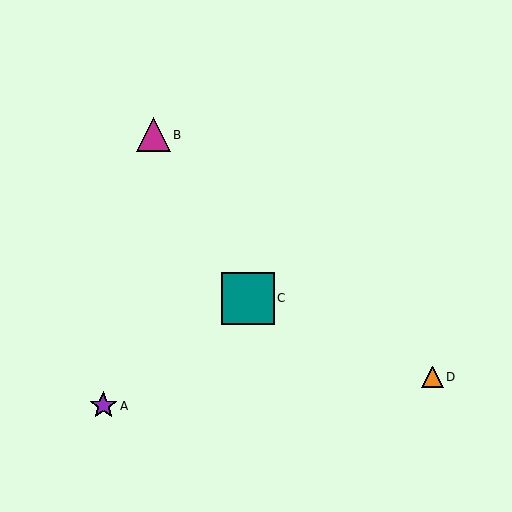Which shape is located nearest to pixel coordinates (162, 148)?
The magenta triangle (labeled B) at (153, 135) is nearest to that location.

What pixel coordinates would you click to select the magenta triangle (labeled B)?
Click at (153, 135) to select the magenta triangle B.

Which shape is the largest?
The teal square (labeled C) is the largest.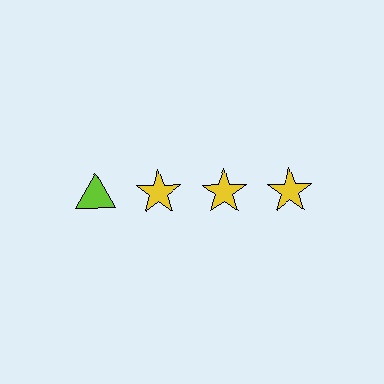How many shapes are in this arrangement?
There are 4 shapes arranged in a grid pattern.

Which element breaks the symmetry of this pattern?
The lime triangle in the top row, leftmost column breaks the symmetry. All other shapes are yellow stars.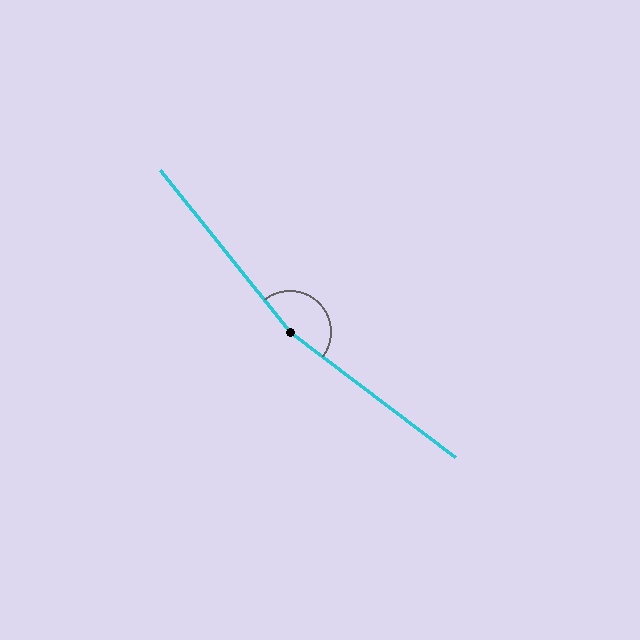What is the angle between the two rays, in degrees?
Approximately 166 degrees.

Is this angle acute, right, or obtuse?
It is obtuse.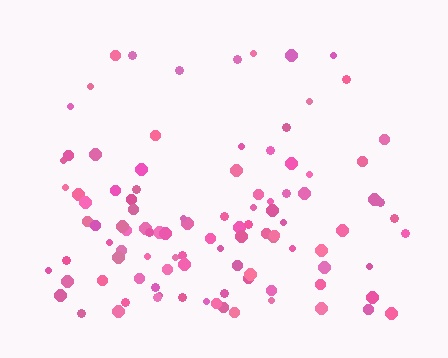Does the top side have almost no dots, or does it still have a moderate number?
Still a moderate number, just noticeably fewer than the bottom.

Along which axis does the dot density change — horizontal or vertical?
Vertical.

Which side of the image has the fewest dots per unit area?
The top.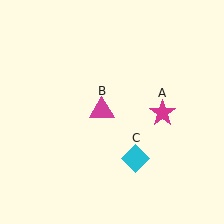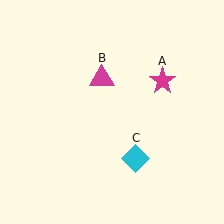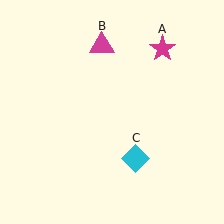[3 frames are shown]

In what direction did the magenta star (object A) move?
The magenta star (object A) moved up.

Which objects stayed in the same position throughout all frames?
Cyan diamond (object C) remained stationary.